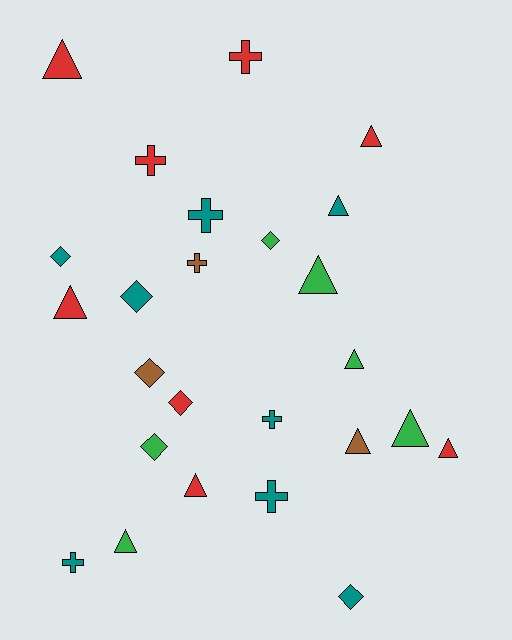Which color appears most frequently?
Red, with 8 objects.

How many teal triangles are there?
There is 1 teal triangle.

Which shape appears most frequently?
Triangle, with 11 objects.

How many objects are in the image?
There are 25 objects.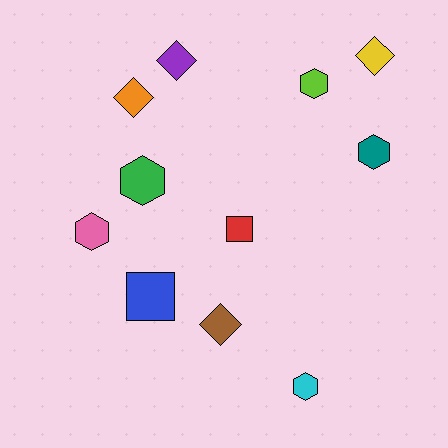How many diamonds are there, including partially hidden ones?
There are 4 diamonds.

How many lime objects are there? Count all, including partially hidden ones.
There is 1 lime object.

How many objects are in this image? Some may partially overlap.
There are 11 objects.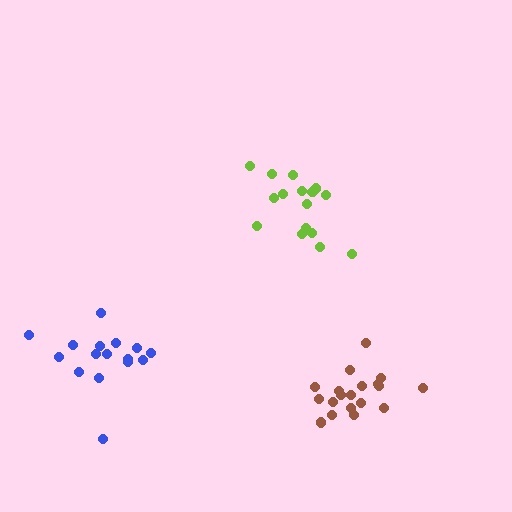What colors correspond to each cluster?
The clusters are colored: brown, lime, blue.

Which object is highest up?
The lime cluster is topmost.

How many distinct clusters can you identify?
There are 3 distinct clusters.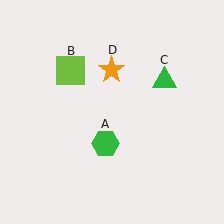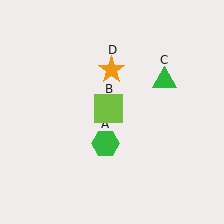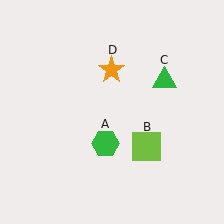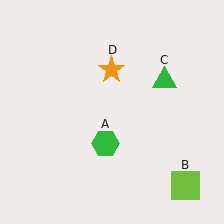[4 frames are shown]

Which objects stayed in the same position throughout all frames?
Green hexagon (object A) and green triangle (object C) and orange star (object D) remained stationary.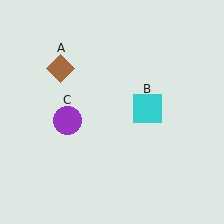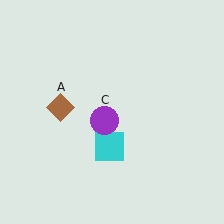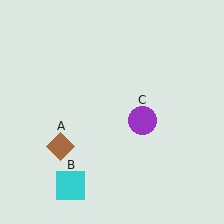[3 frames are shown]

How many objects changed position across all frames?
3 objects changed position: brown diamond (object A), cyan square (object B), purple circle (object C).